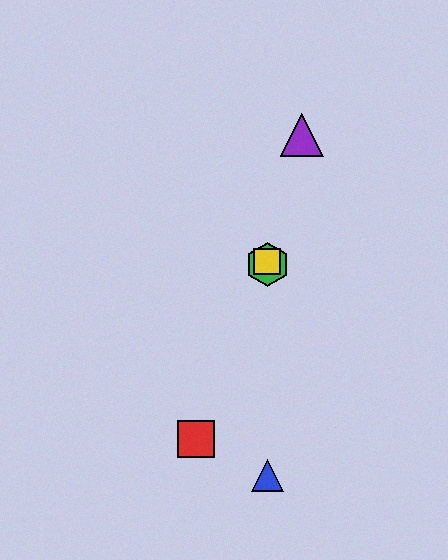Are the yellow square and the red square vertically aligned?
No, the yellow square is at x≈267 and the red square is at x≈196.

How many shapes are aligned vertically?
3 shapes (the blue triangle, the green hexagon, the yellow square) are aligned vertically.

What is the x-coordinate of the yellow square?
The yellow square is at x≈267.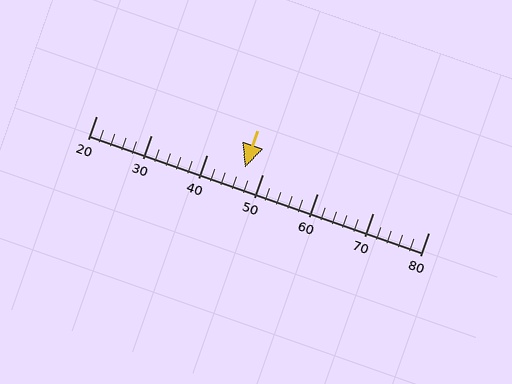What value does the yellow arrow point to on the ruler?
The yellow arrow points to approximately 47.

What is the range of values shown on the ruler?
The ruler shows values from 20 to 80.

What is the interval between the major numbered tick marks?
The major tick marks are spaced 10 units apart.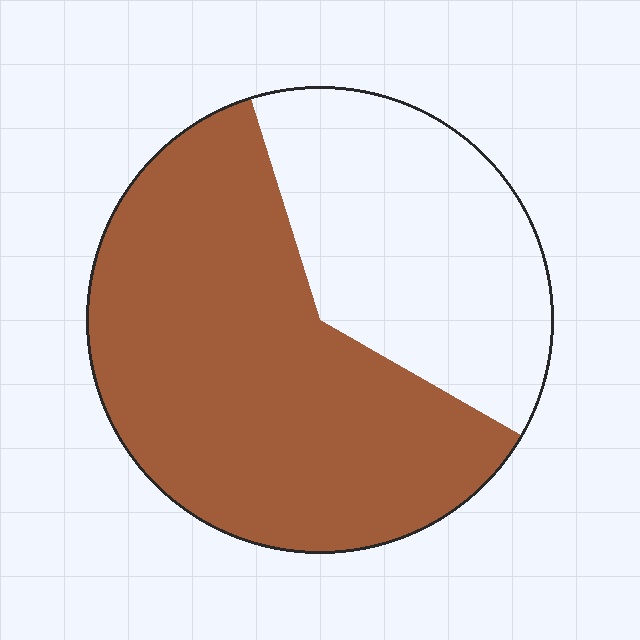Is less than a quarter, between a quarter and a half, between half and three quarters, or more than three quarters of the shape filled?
Between half and three quarters.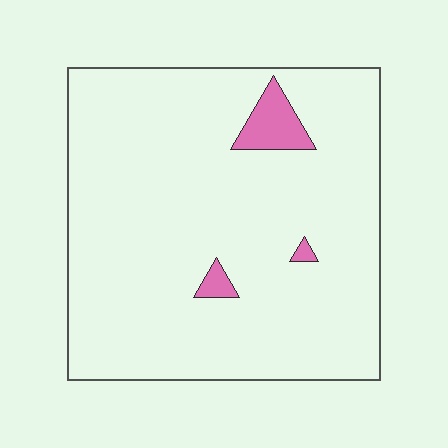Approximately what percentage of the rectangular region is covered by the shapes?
Approximately 5%.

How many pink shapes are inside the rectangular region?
3.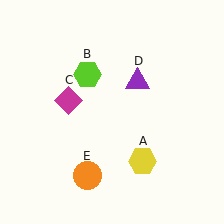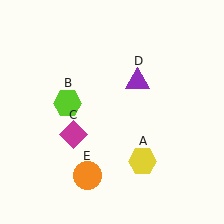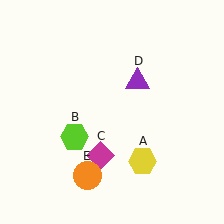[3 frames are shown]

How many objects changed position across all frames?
2 objects changed position: lime hexagon (object B), magenta diamond (object C).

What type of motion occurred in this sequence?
The lime hexagon (object B), magenta diamond (object C) rotated counterclockwise around the center of the scene.